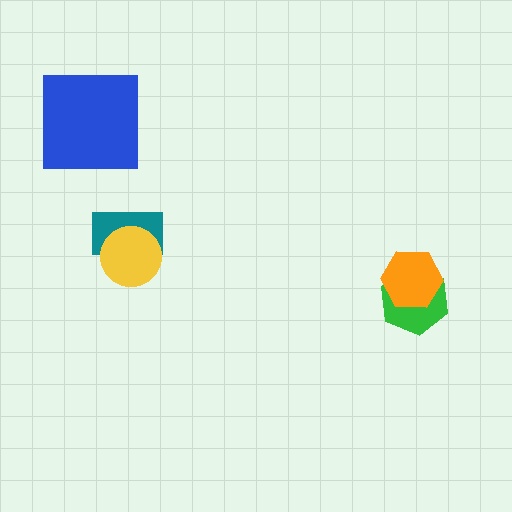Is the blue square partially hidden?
No, no other shape covers it.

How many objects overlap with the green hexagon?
1 object overlaps with the green hexagon.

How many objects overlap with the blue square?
0 objects overlap with the blue square.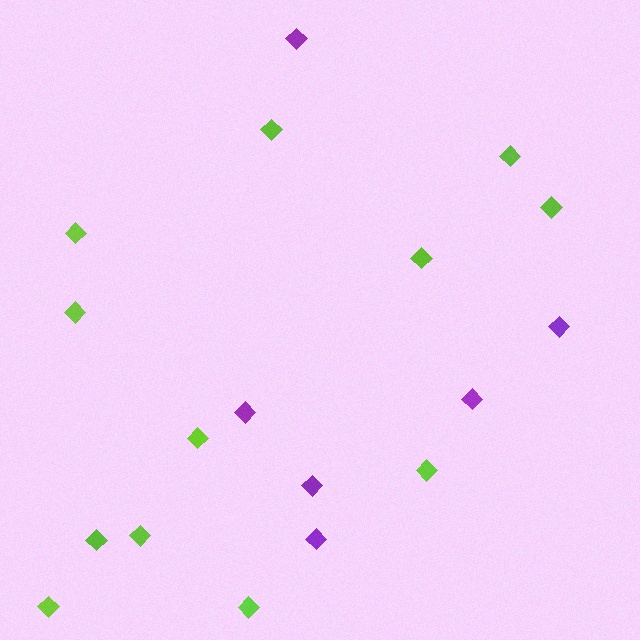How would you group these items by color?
There are 2 groups: one group of purple diamonds (6) and one group of lime diamonds (12).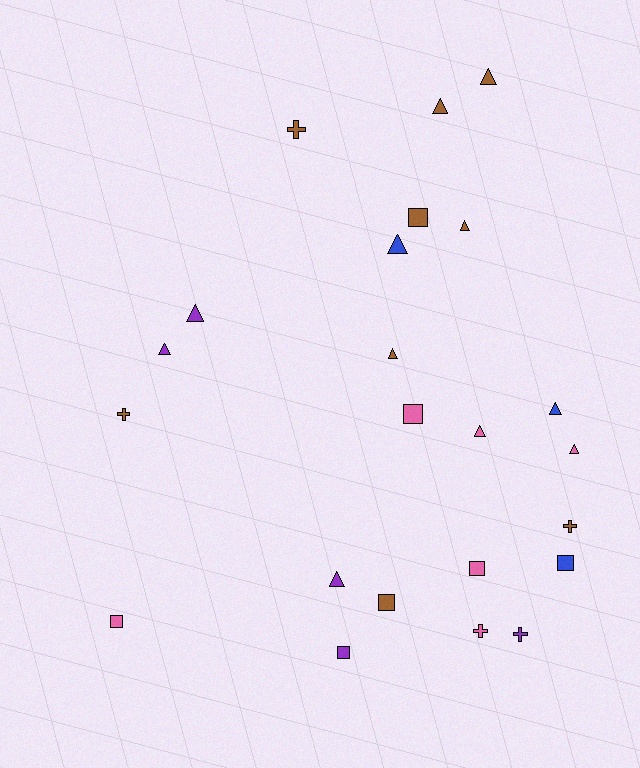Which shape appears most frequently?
Triangle, with 11 objects.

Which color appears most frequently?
Brown, with 9 objects.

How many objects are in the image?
There are 23 objects.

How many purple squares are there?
There is 1 purple square.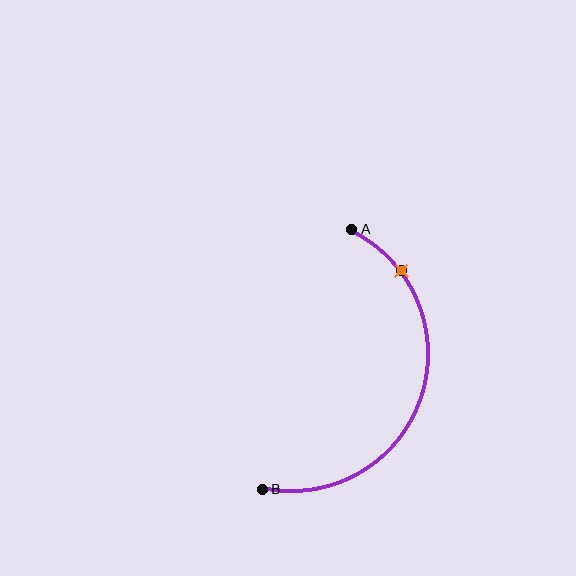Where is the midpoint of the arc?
The arc midpoint is the point on the curve farthest from the straight line joining A and B. It sits to the right of that line.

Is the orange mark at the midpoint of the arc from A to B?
No. The orange mark lies on the arc but is closer to endpoint A. The arc midpoint would be at the point on the curve equidistant along the arc from both A and B.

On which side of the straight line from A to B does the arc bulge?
The arc bulges to the right of the straight line connecting A and B.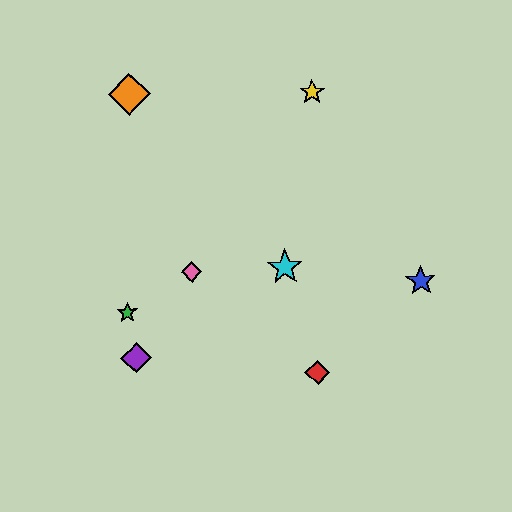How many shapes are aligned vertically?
2 shapes (the red diamond, the yellow star) are aligned vertically.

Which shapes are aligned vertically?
The red diamond, the yellow star are aligned vertically.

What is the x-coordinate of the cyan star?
The cyan star is at x≈285.